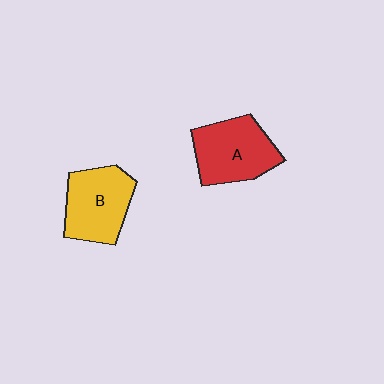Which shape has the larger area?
Shape A (red).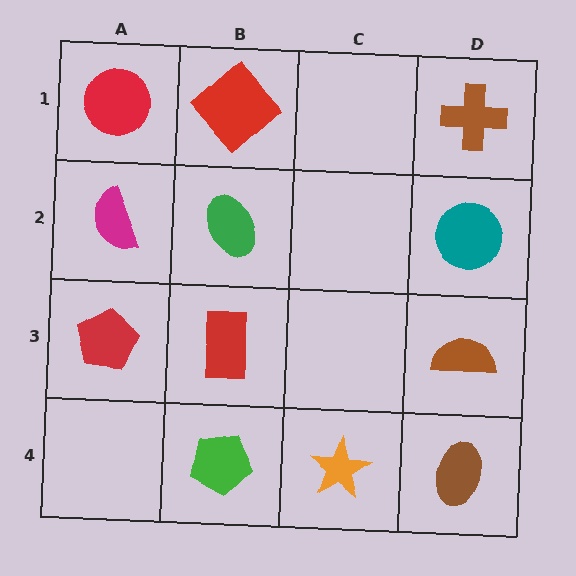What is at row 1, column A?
A red circle.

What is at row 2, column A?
A magenta semicircle.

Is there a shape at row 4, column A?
No, that cell is empty.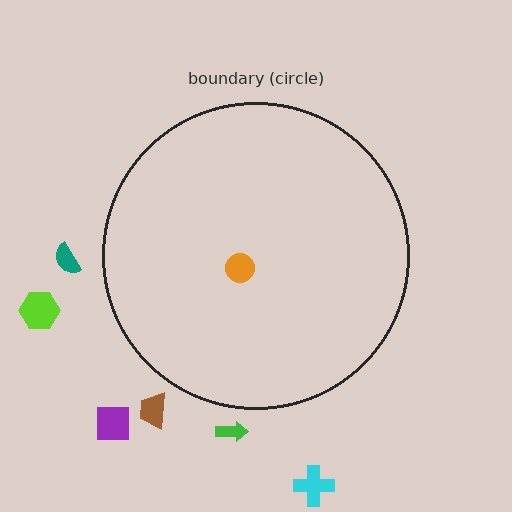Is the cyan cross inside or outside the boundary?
Outside.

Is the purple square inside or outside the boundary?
Outside.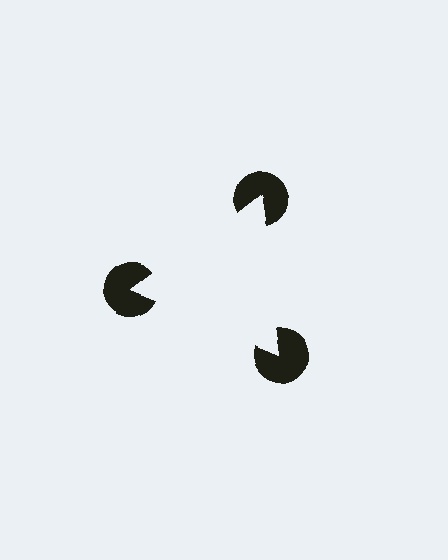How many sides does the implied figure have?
3 sides.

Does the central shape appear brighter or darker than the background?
It typically appears slightly brighter than the background, even though no actual brightness change is drawn.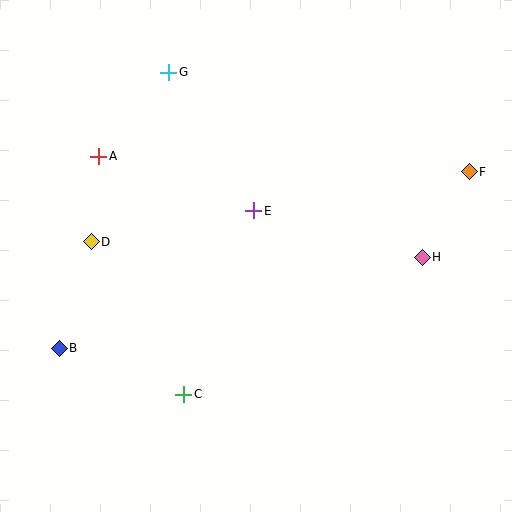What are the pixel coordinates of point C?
Point C is at (184, 394).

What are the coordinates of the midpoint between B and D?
The midpoint between B and D is at (75, 295).